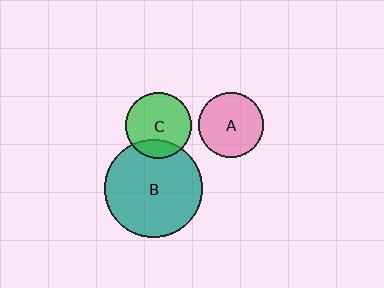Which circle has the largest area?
Circle B (teal).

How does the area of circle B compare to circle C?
Approximately 2.2 times.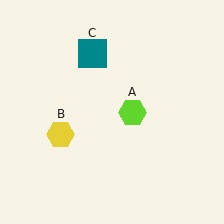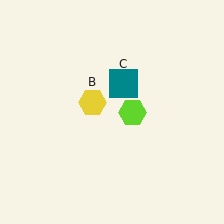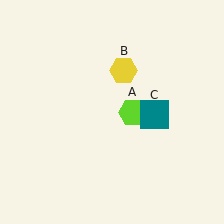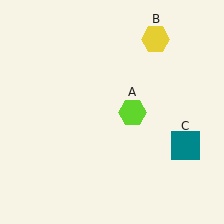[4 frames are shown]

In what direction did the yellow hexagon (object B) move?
The yellow hexagon (object B) moved up and to the right.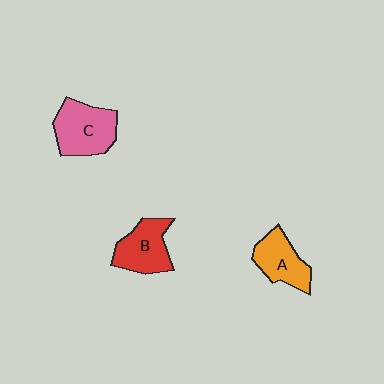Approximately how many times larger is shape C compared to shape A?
Approximately 1.3 times.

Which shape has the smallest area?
Shape A (orange).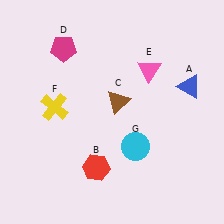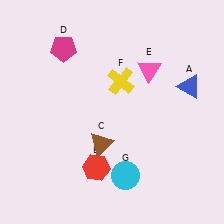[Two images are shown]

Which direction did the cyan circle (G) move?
The cyan circle (G) moved down.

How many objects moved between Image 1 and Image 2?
3 objects moved between the two images.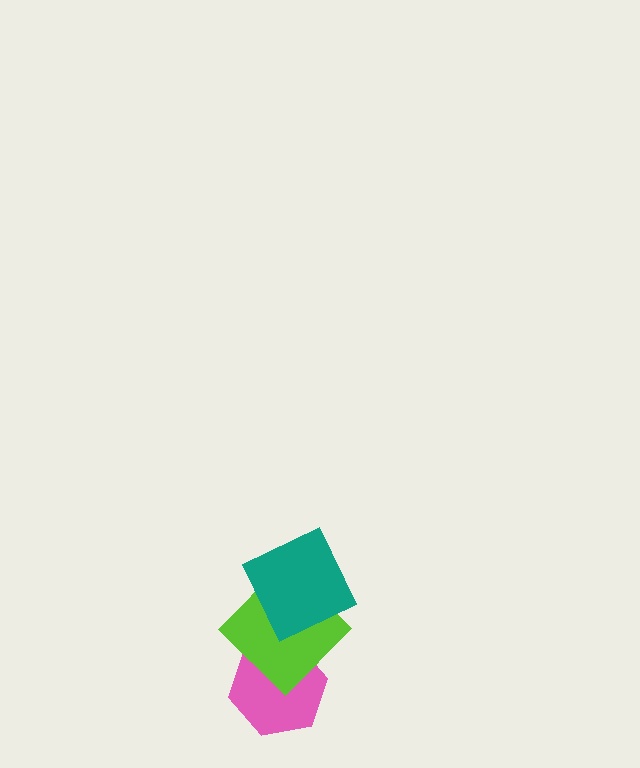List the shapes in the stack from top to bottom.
From top to bottom: the teal square, the lime diamond, the pink hexagon.